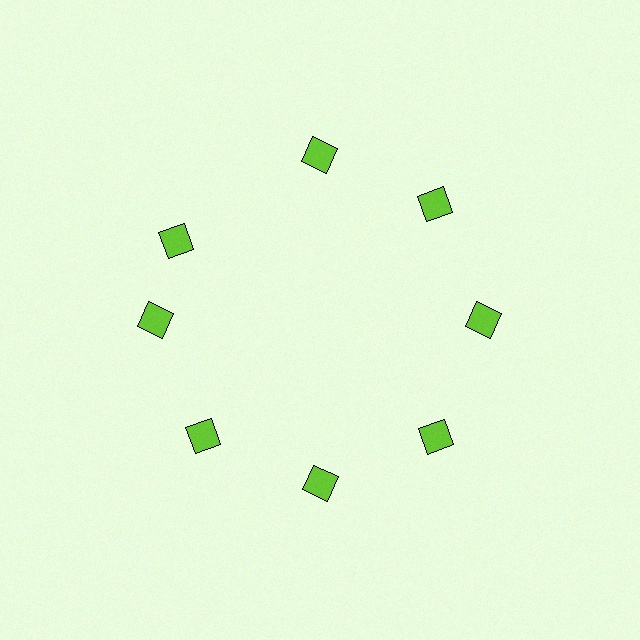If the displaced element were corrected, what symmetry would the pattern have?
It would have 8-fold rotational symmetry — the pattern would map onto itself every 45 degrees.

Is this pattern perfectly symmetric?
No. The 8 lime squares are arranged in a ring, but one element near the 10 o'clock position is rotated out of alignment along the ring, breaking the 8-fold rotational symmetry.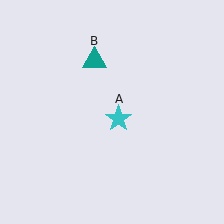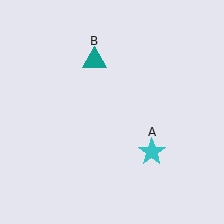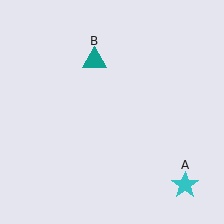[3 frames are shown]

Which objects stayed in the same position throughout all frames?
Teal triangle (object B) remained stationary.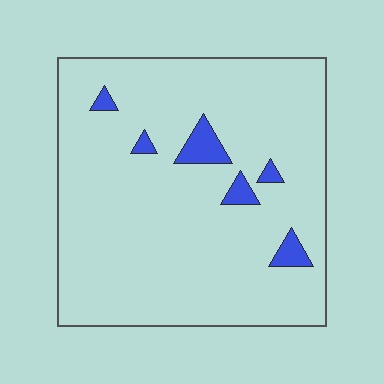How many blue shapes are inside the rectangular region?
6.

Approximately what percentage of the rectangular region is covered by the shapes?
Approximately 5%.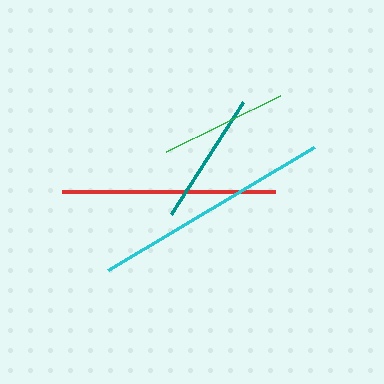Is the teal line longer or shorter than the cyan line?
The cyan line is longer than the teal line.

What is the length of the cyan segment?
The cyan segment is approximately 239 pixels long.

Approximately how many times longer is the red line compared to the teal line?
The red line is approximately 1.6 times the length of the teal line.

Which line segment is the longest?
The cyan line is the longest at approximately 239 pixels.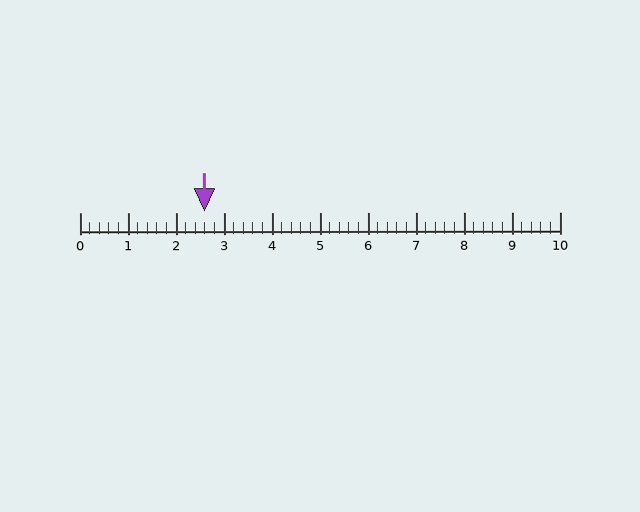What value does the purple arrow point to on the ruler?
The purple arrow points to approximately 2.6.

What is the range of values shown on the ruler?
The ruler shows values from 0 to 10.